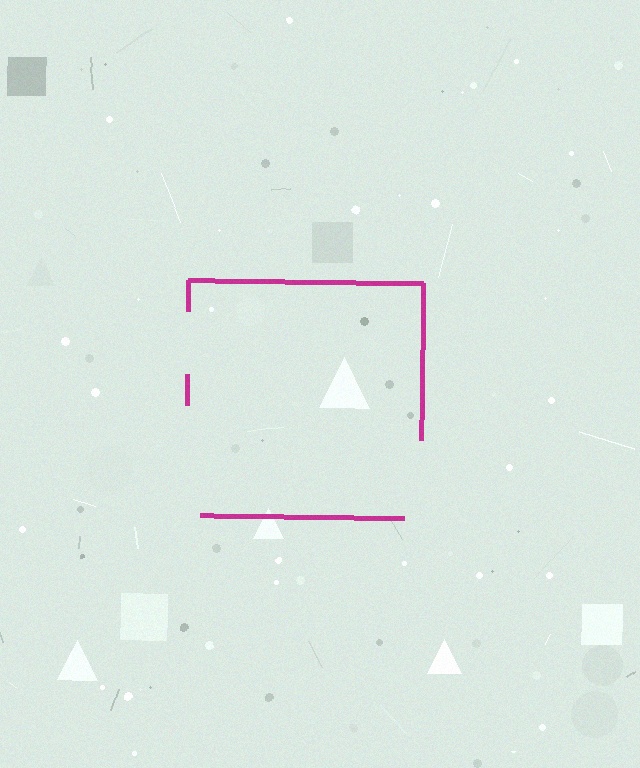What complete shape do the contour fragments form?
The contour fragments form a square.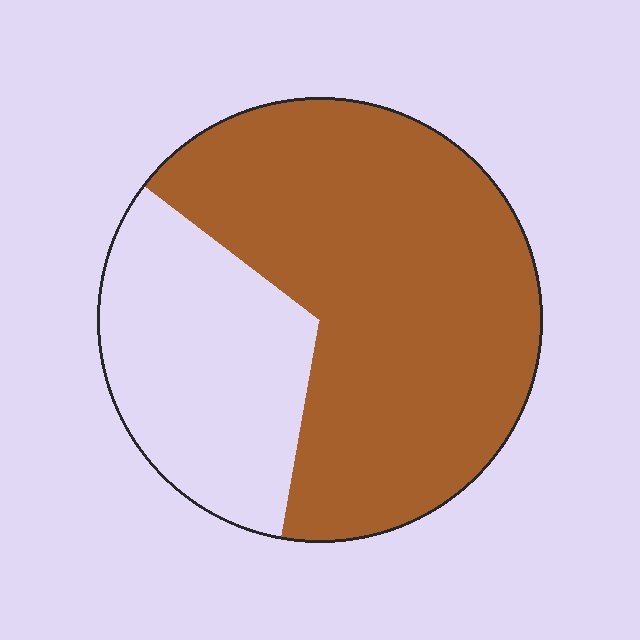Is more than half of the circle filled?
Yes.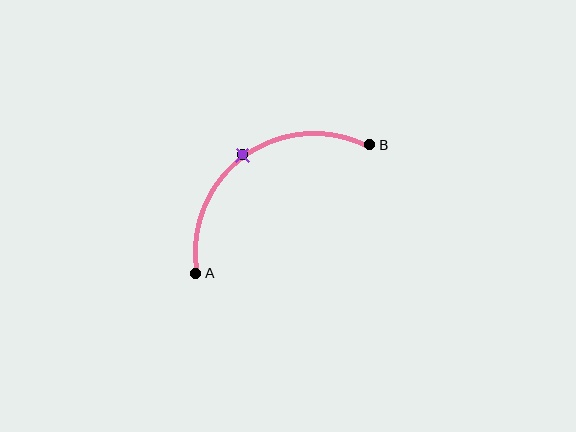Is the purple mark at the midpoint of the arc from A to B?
Yes. The purple mark lies on the arc at equal arc-length from both A and B — it is the arc midpoint.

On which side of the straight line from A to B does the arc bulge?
The arc bulges above and to the left of the straight line connecting A and B.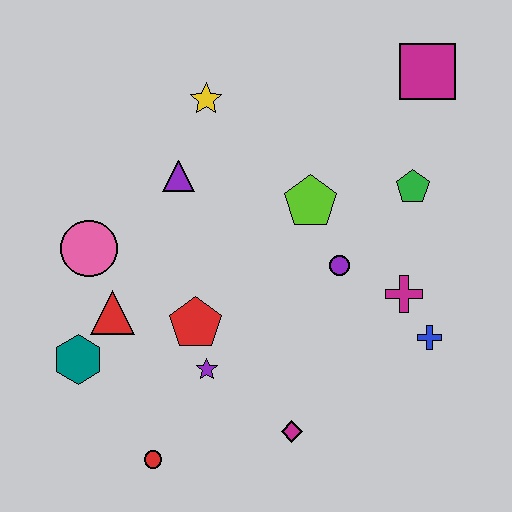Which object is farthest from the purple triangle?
The blue cross is farthest from the purple triangle.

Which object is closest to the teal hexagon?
The red triangle is closest to the teal hexagon.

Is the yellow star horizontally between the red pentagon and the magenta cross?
Yes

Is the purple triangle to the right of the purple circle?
No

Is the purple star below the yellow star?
Yes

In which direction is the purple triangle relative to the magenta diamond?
The purple triangle is above the magenta diamond.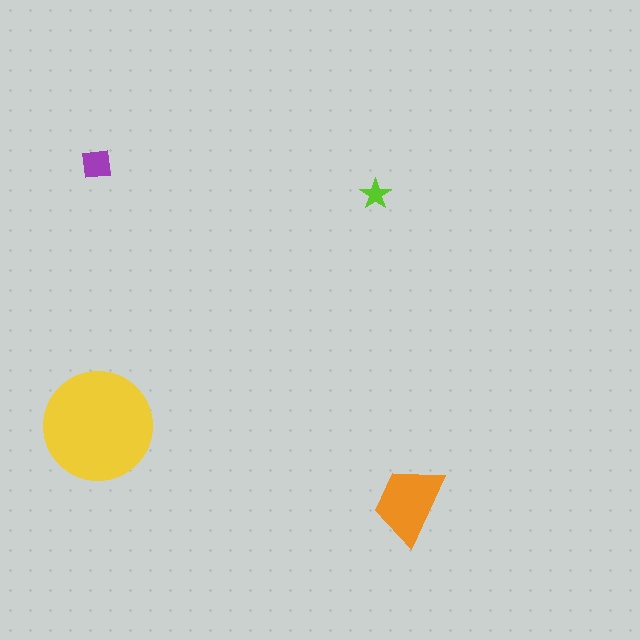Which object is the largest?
The yellow circle.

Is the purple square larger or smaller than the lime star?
Larger.